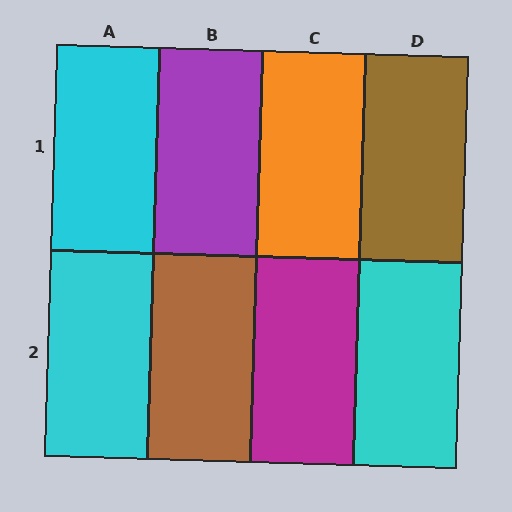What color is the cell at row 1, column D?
Brown.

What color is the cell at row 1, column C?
Orange.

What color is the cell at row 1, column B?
Purple.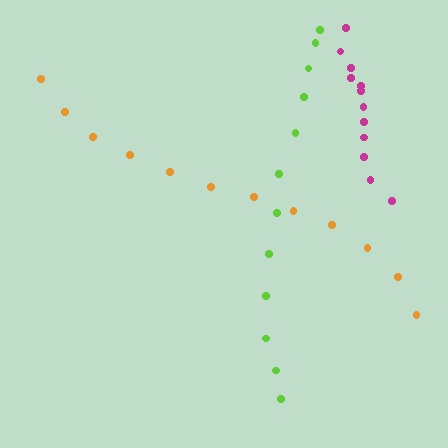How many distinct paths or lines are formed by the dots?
There are 3 distinct paths.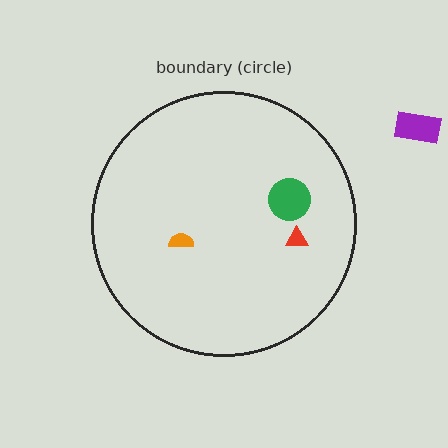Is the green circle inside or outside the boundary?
Inside.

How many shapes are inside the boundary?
3 inside, 1 outside.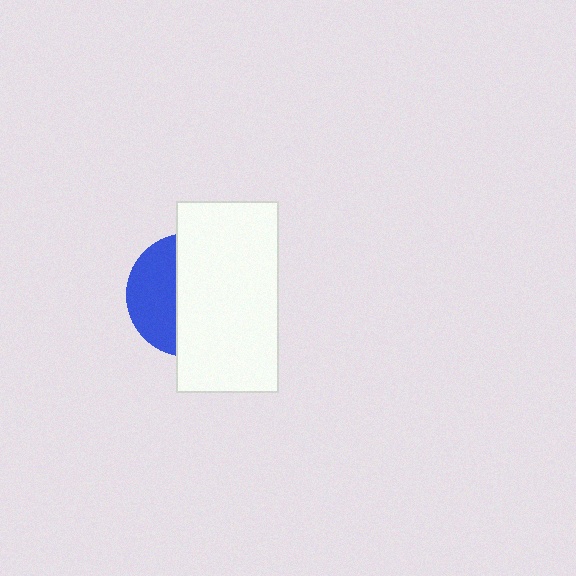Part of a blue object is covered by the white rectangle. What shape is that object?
It is a circle.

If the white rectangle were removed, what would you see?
You would see the complete blue circle.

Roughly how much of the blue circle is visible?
A small part of it is visible (roughly 37%).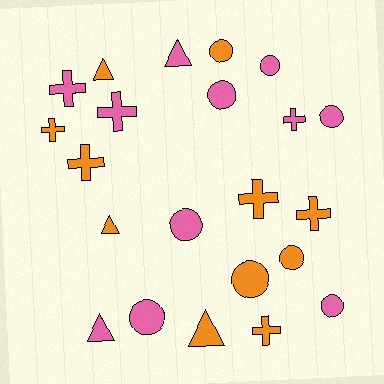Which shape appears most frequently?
Circle, with 9 objects.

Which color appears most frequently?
Pink, with 11 objects.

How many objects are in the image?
There are 22 objects.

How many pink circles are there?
There are 6 pink circles.